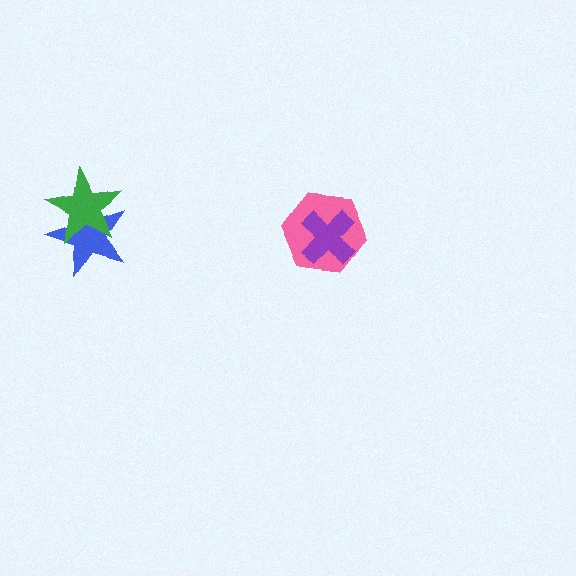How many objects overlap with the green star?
1 object overlaps with the green star.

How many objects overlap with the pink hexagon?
1 object overlaps with the pink hexagon.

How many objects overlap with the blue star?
1 object overlaps with the blue star.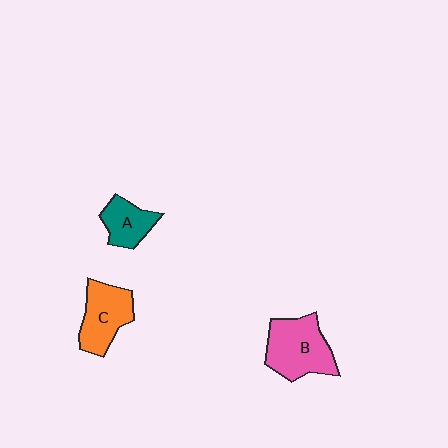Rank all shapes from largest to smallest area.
From largest to smallest: B (pink), C (orange), A (teal).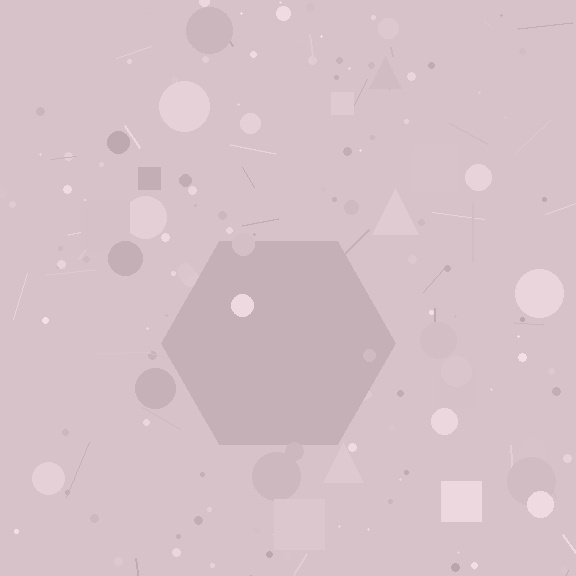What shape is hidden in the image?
A hexagon is hidden in the image.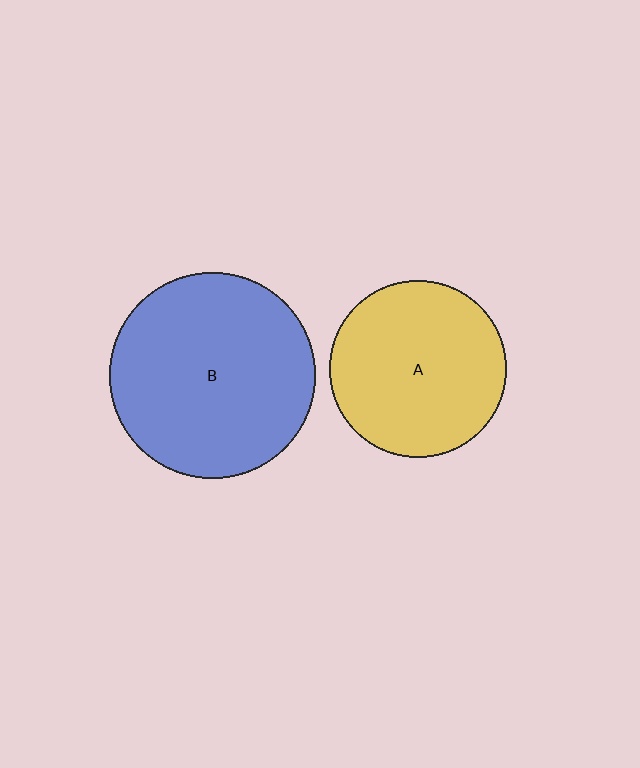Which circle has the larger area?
Circle B (blue).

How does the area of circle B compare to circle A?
Approximately 1.4 times.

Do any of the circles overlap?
No, none of the circles overlap.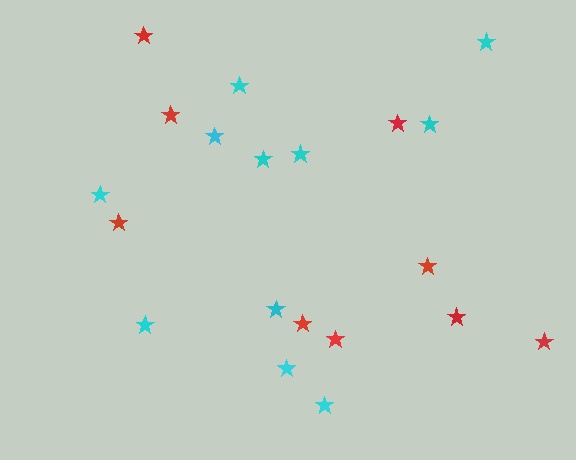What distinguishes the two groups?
There are 2 groups: one group of red stars (9) and one group of cyan stars (11).